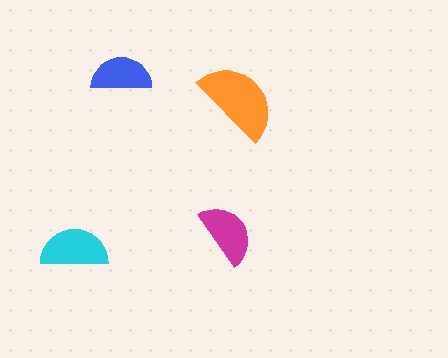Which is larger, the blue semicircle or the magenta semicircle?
The magenta one.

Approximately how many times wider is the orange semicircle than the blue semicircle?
About 1.5 times wider.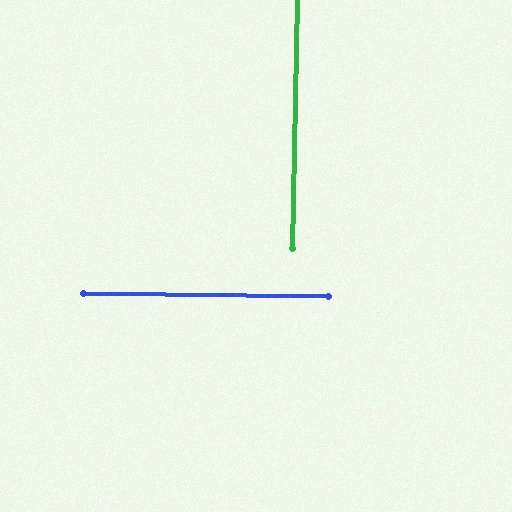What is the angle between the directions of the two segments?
Approximately 89 degrees.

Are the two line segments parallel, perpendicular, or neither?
Perpendicular — they meet at approximately 89°.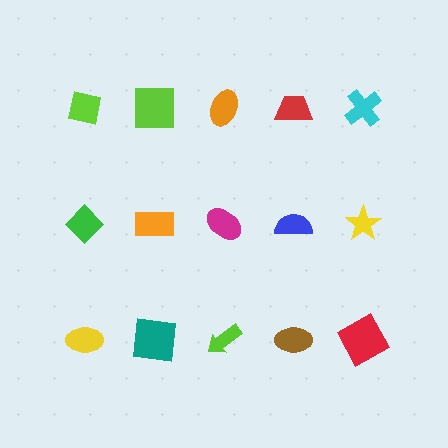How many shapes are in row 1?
5 shapes.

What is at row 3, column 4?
A brown ellipse.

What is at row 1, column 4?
A red trapezoid.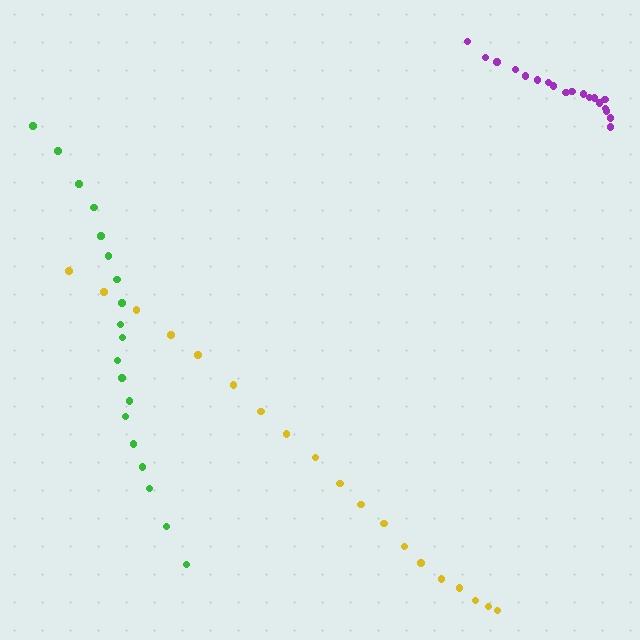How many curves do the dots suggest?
There are 3 distinct paths.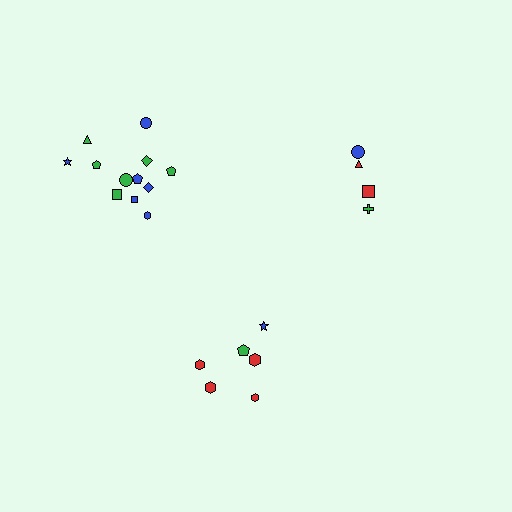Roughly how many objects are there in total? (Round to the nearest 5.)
Roughly 20 objects in total.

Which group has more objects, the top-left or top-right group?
The top-left group.